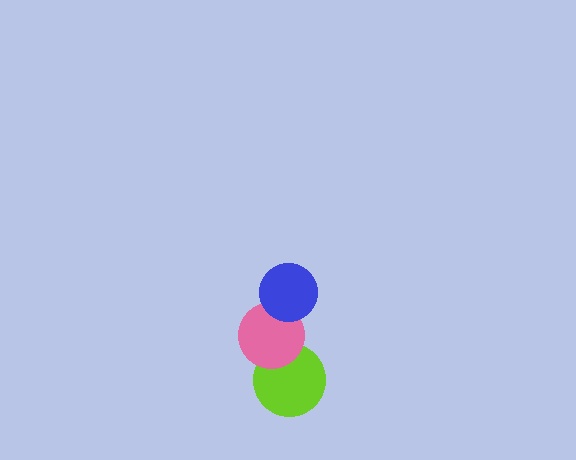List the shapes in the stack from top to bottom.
From top to bottom: the blue circle, the pink circle, the lime circle.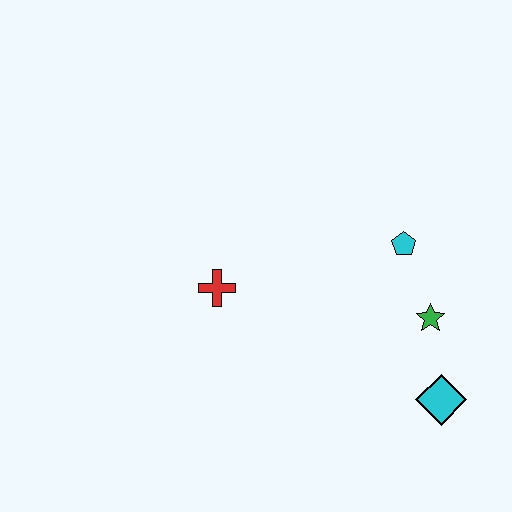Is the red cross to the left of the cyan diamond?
Yes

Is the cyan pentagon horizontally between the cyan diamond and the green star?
No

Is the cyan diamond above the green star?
No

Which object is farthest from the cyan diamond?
The red cross is farthest from the cyan diamond.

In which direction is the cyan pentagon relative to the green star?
The cyan pentagon is above the green star.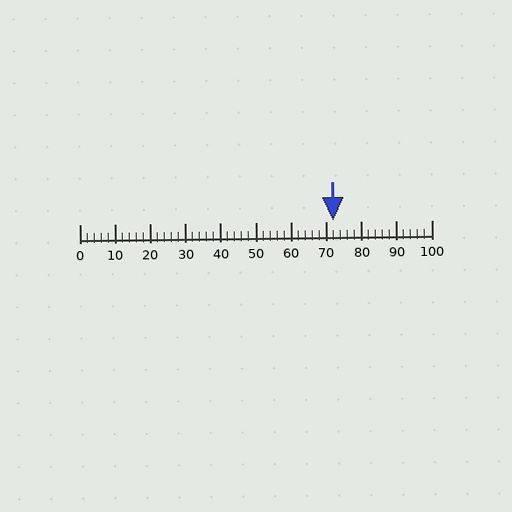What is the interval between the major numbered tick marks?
The major tick marks are spaced 10 units apart.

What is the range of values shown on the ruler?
The ruler shows values from 0 to 100.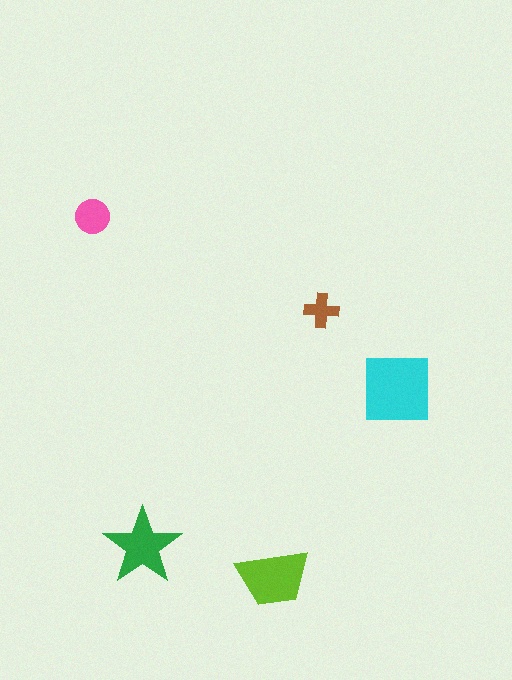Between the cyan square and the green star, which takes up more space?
The cyan square.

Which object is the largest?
The cyan square.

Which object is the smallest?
The brown cross.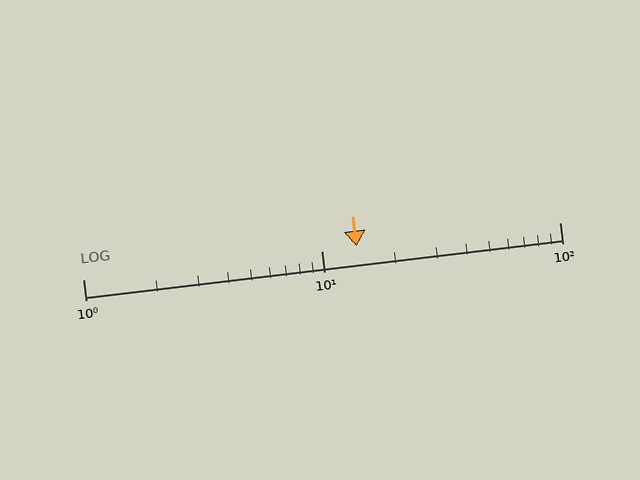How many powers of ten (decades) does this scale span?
The scale spans 2 decades, from 1 to 100.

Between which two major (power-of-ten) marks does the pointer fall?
The pointer is between 10 and 100.